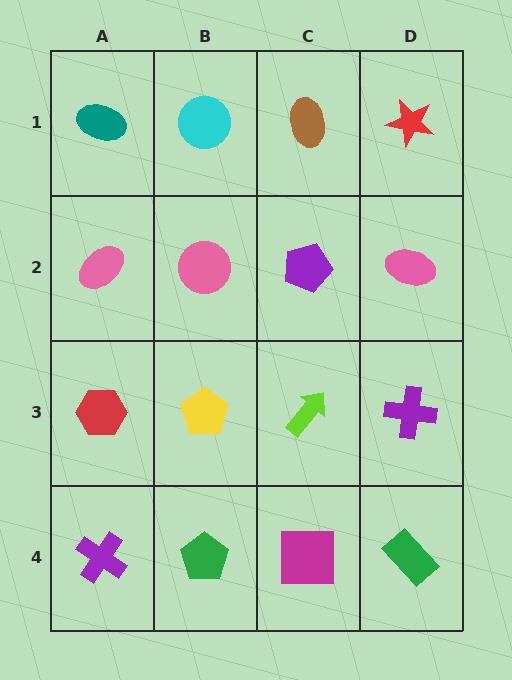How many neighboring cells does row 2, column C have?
4.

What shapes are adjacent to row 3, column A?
A pink ellipse (row 2, column A), a purple cross (row 4, column A), a yellow pentagon (row 3, column B).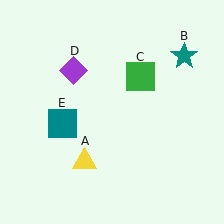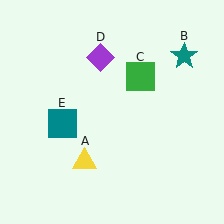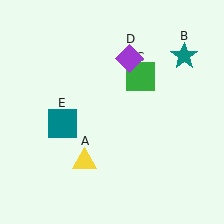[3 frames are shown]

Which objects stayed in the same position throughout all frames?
Yellow triangle (object A) and teal star (object B) and green square (object C) and teal square (object E) remained stationary.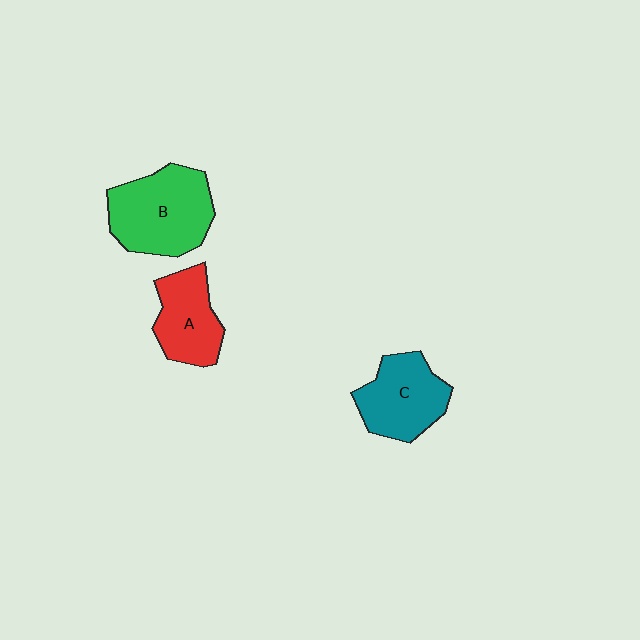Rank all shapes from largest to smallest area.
From largest to smallest: B (green), C (teal), A (red).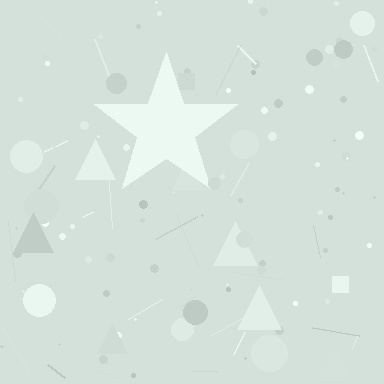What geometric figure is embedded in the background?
A star is embedded in the background.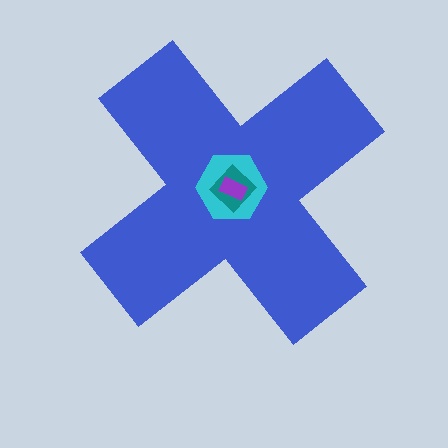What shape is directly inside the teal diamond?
The purple rectangle.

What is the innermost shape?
The purple rectangle.